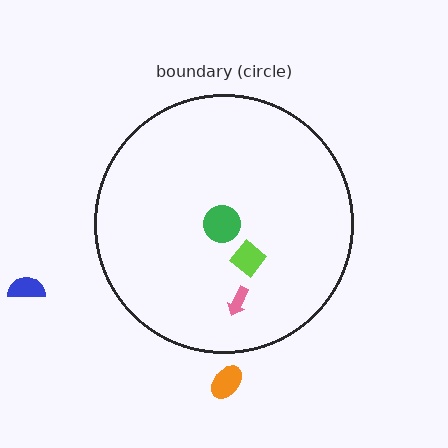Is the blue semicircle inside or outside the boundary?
Outside.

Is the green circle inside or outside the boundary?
Inside.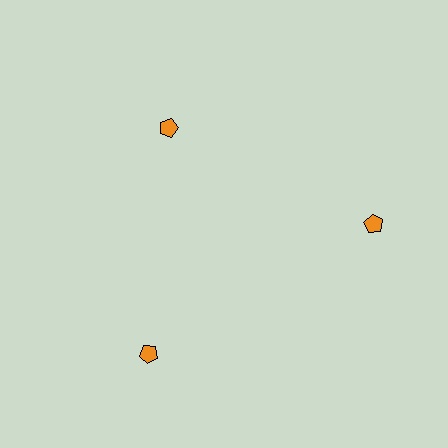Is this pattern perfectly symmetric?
No. The 3 orange pentagons are arranged in a ring, but one element near the 11 o'clock position is pulled inward toward the center, breaking the 3-fold rotational symmetry.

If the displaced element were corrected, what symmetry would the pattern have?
It would have 3-fold rotational symmetry — the pattern would map onto itself every 120 degrees.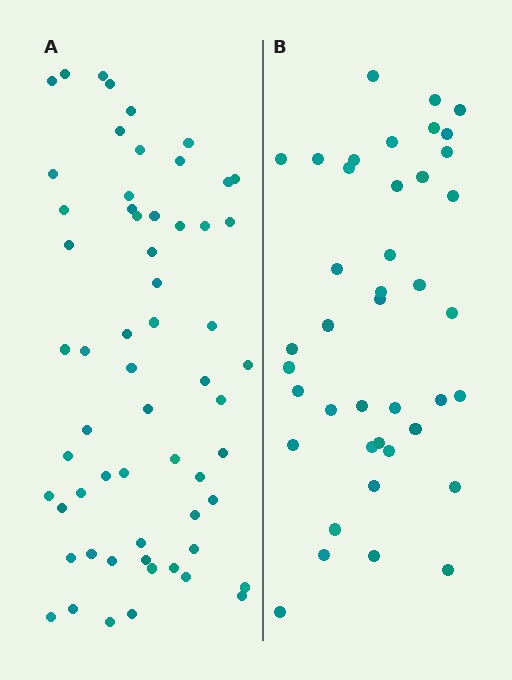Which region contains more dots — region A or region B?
Region A (the left region) has more dots.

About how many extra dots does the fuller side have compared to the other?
Region A has approximately 20 more dots than region B.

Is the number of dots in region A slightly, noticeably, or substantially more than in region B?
Region A has substantially more. The ratio is roughly 1.5 to 1.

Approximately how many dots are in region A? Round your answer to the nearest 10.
About 60 dots.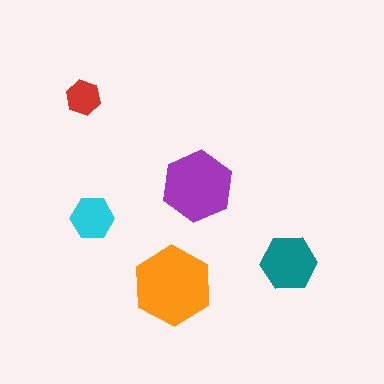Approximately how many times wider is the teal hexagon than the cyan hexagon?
About 1.5 times wider.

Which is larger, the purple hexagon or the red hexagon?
The purple one.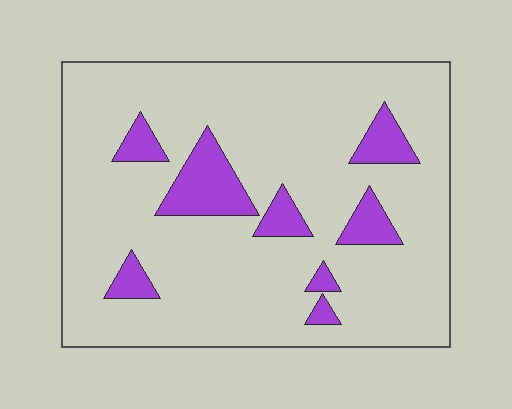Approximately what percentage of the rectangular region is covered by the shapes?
Approximately 15%.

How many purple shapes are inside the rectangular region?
8.